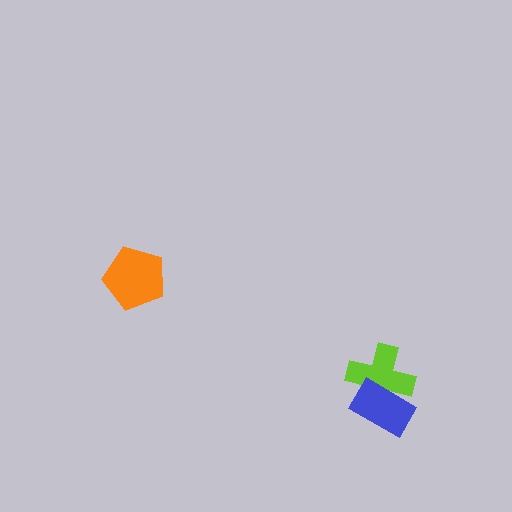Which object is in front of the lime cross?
The blue rectangle is in front of the lime cross.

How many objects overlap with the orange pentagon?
0 objects overlap with the orange pentagon.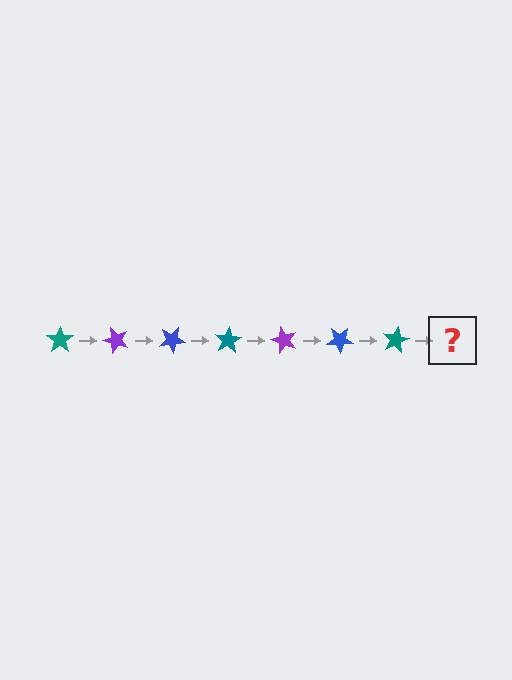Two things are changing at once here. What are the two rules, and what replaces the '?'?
The two rules are that it rotates 50 degrees each step and the color cycles through teal, purple, and blue. The '?' should be a purple star, rotated 350 degrees from the start.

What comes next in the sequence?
The next element should be a purple star, rotated 350 degrees from the start.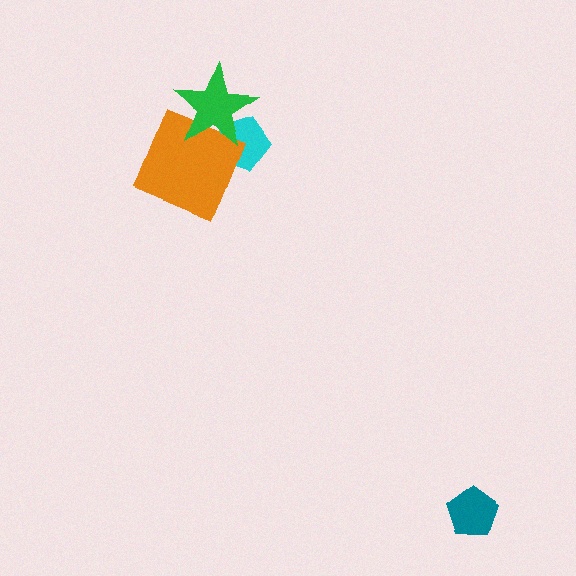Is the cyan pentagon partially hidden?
Yes, it is partially covered by another shape.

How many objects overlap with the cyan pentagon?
2 objects overlap with the cyan pentagon.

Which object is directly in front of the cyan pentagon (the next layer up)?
The orange square is directly in front of the cyan pentagon.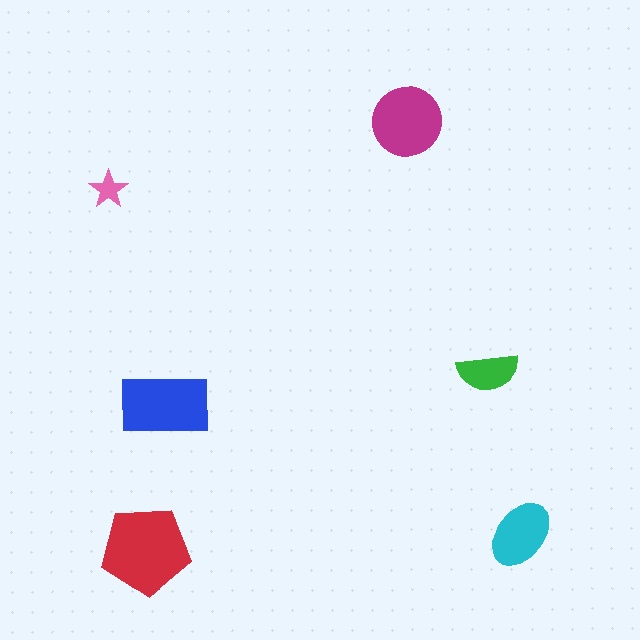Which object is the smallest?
The pink star.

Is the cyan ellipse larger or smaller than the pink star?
Larger.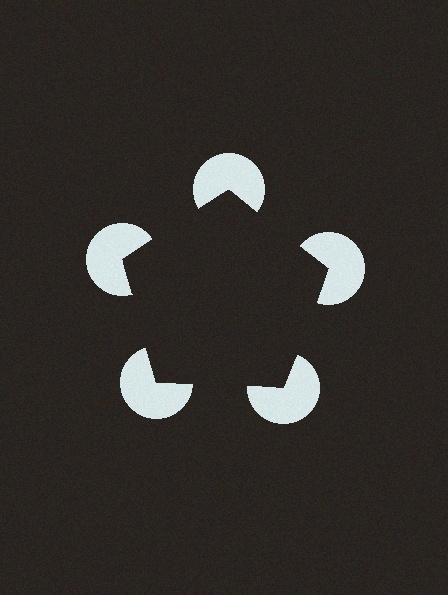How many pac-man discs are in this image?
There are 5 — one at each vertex of the illusory pentagon.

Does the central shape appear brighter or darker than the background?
It typically appears slightly darker than the background, even though no actual brightness change is drawn.